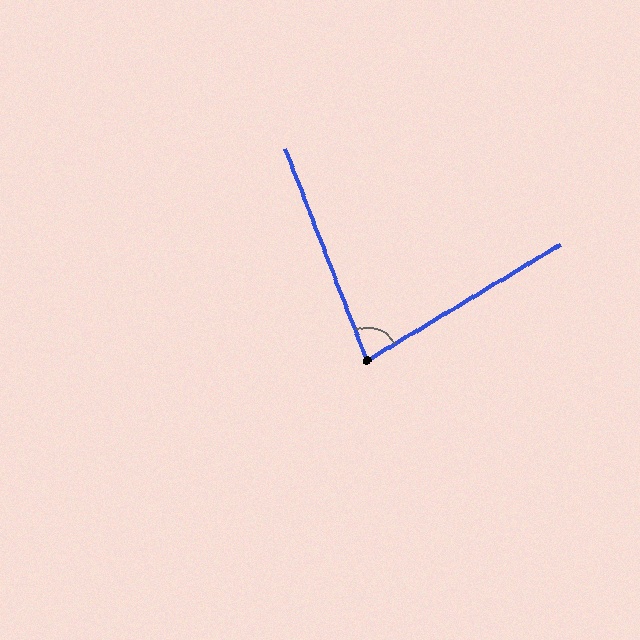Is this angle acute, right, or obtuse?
It is acute.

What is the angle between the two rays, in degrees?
Approximately 80 degrees.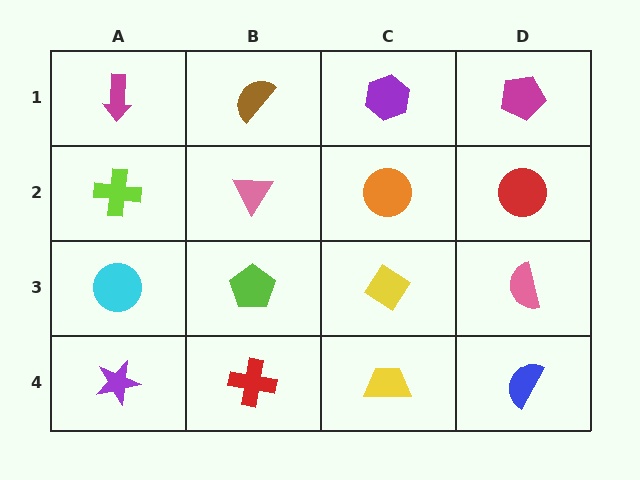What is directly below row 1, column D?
A red circle.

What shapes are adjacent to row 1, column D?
A red circle (row 2, column D), a purple hexagon (row 1, column C).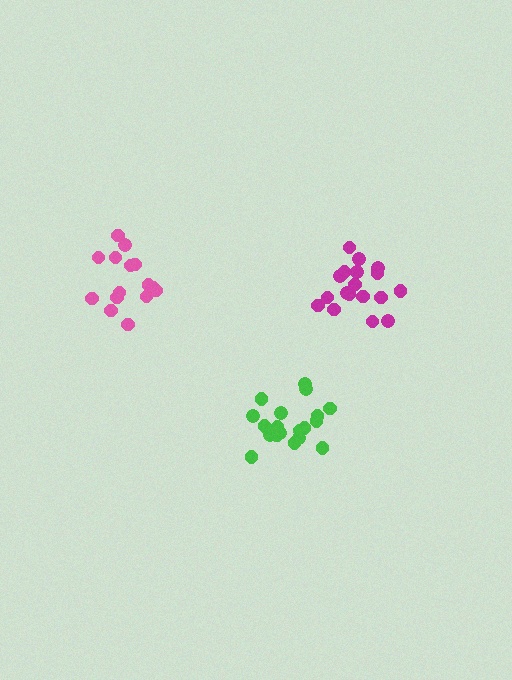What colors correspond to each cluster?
The clusters are colored: magenta, pink, green.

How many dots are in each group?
Group 1: 18 dots, Group 2: 15 dots, Group 3: 19 dots (52 total).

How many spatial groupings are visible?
There are 3 spatial groupings.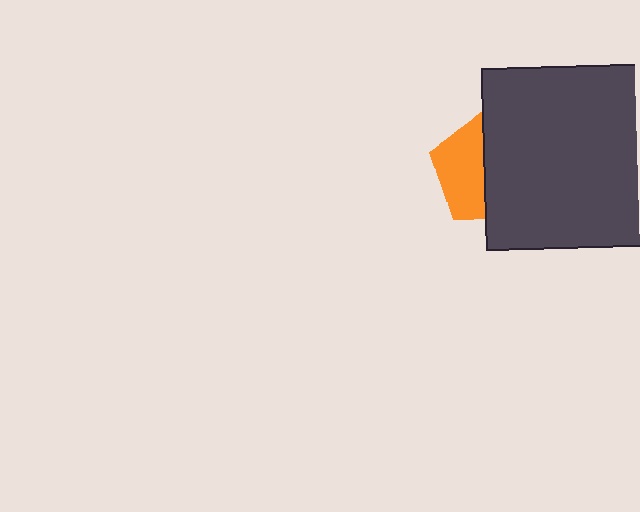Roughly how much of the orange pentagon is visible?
A small part of it is visible (roughly 44%).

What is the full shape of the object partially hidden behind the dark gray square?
The partially hidden object is an orange pentagon.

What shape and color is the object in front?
The object in front is a dark gray square.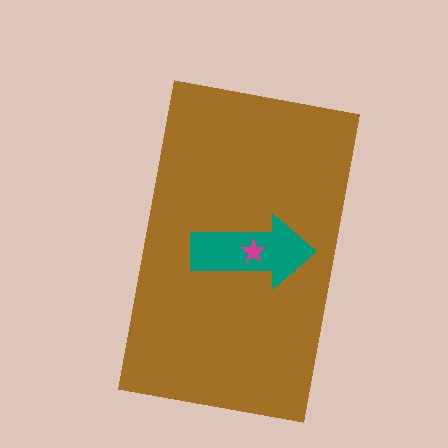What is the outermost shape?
The brown rectangle.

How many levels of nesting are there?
3.